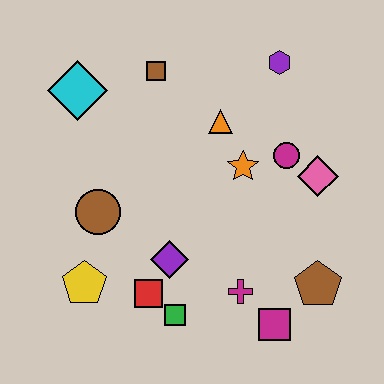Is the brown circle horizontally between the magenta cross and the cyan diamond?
Yes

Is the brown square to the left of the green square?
Yes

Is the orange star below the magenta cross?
No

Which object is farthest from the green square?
The purple hexagon is farthest from the green square.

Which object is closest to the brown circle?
The yellow pentagon is closest to the brown circle.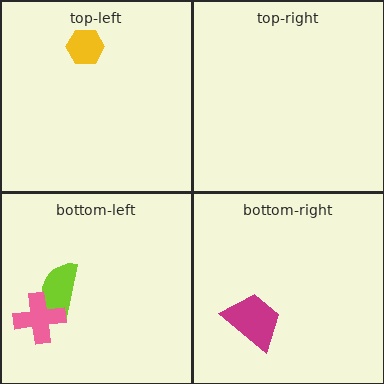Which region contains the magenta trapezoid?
The bottom-right region.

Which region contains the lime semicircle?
The bottom-left region.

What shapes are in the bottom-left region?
The lime semicircle, the pink cross.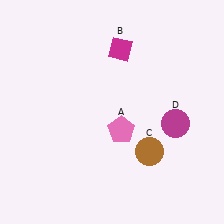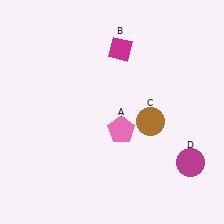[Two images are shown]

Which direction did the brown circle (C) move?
The brown circle (C) moved up.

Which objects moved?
The objects that moved are: the brown circle (C), the magenta circle (D).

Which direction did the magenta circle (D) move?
The magenta circle (D) moved down.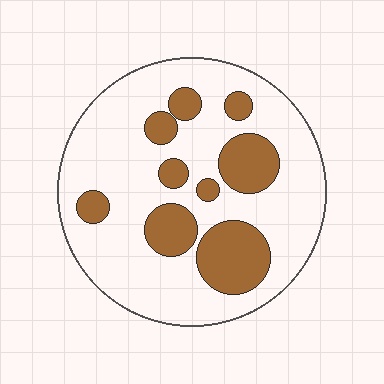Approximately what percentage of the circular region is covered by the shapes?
Approximately 25%.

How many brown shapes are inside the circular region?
9.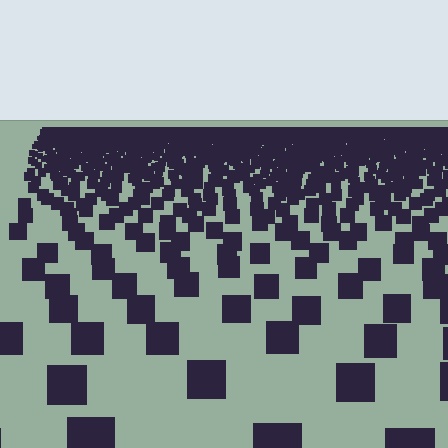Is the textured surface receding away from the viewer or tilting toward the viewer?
The surface is receding away from the viewer. Texture elements get smaller and denser toward the top.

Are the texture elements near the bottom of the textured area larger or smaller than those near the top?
Larger. Near the bottom, elements are closer to the viewer and appear at a bigger on-screen size.